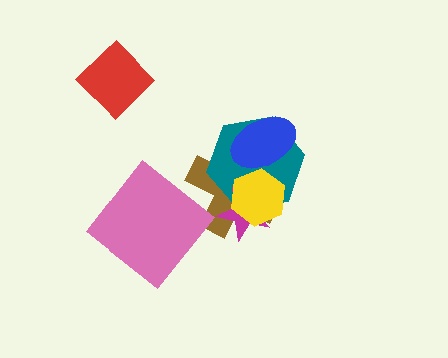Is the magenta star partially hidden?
Yes, it is partially covered by another shape.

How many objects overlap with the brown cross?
4 objects overlap with the brown cross.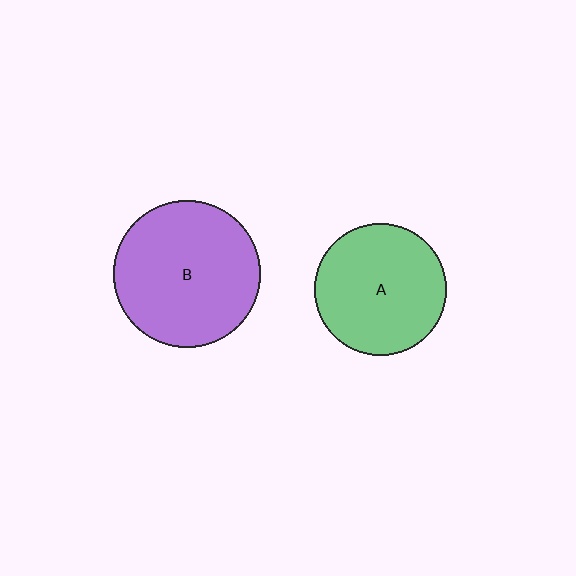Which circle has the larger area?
Circle B (purple).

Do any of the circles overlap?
No, none of the circles overlap.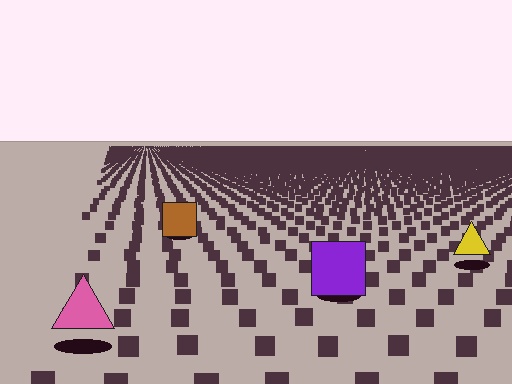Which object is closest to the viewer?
The pink triangle is closest. The texture marks near it are larger and more spread out.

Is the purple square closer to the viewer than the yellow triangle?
Yes. The purple square is closer — you can tell from the texture gradient: the ground texture is coarser near it.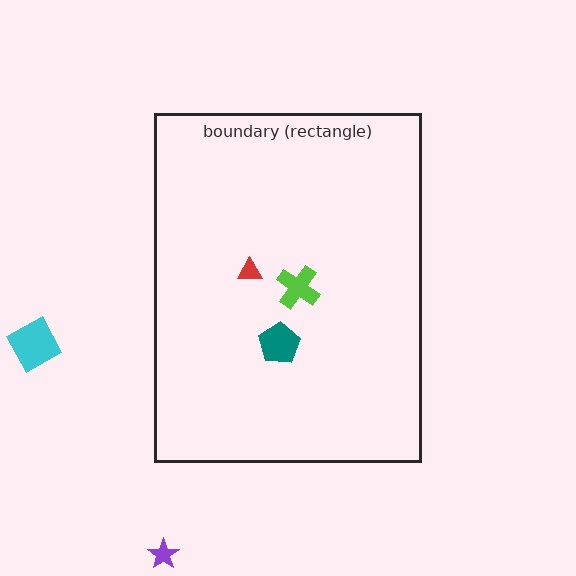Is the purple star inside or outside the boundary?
Outside.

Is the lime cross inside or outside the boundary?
Inside.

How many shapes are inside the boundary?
3 inside, 2 outside.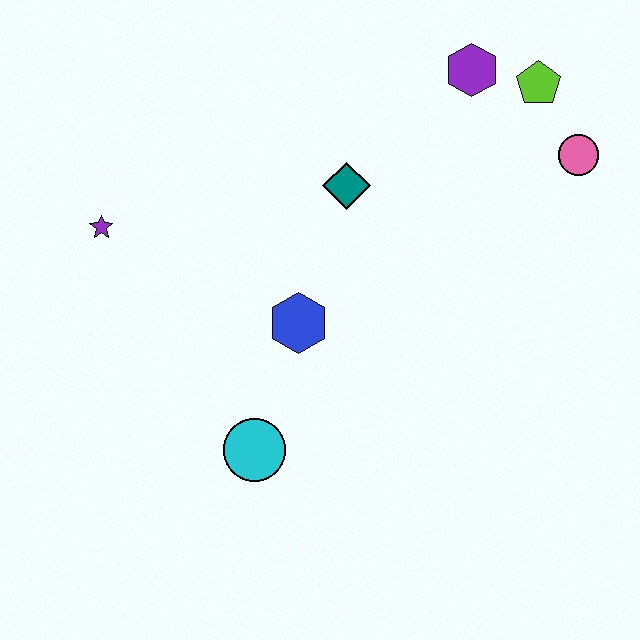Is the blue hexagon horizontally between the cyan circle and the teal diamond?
Yes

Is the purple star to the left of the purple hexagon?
Yes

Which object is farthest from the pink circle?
The purple star is farthest from the pink circle.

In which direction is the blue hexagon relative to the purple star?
The blue hexagon is to the right of the purple star.